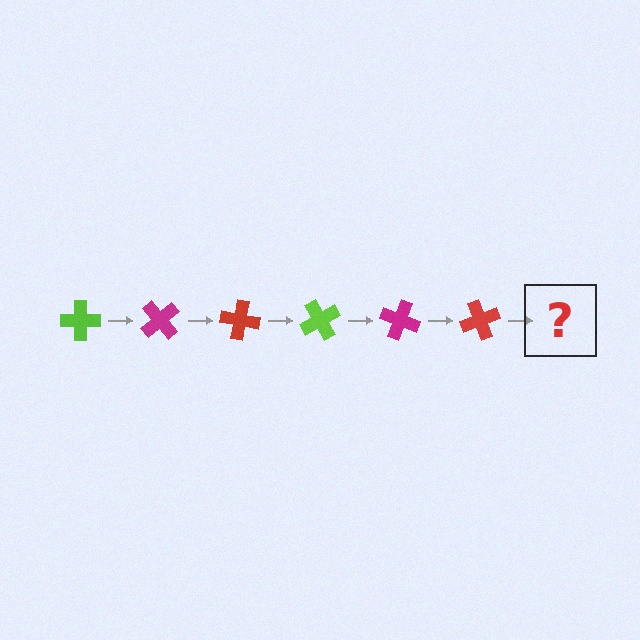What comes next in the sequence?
The next element should be a lime cross, rotated 300 degrees from the start.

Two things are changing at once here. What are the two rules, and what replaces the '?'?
The two rules are that it rotates 50 degrees each step and the color cycles through lime, magenta, and red. The '?' should be a lime cross, rotated 300 degrees from the start.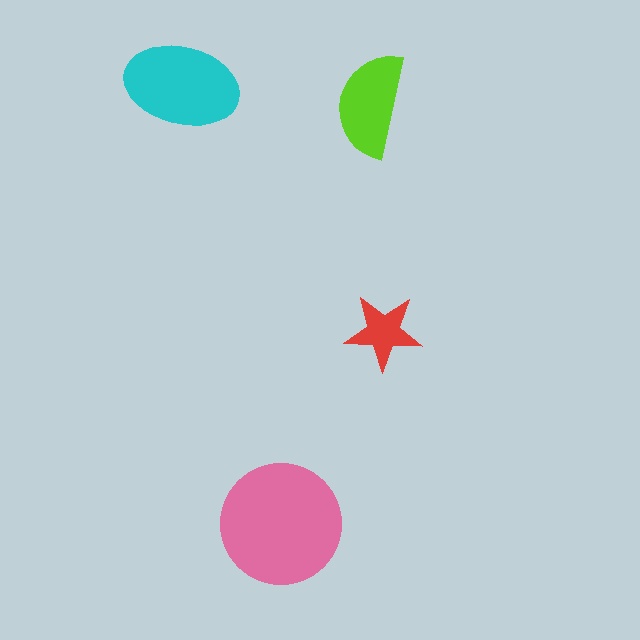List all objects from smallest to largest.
The red star, the lime semicircle, the cyan ellipse, the pink circle.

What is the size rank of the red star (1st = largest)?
4th.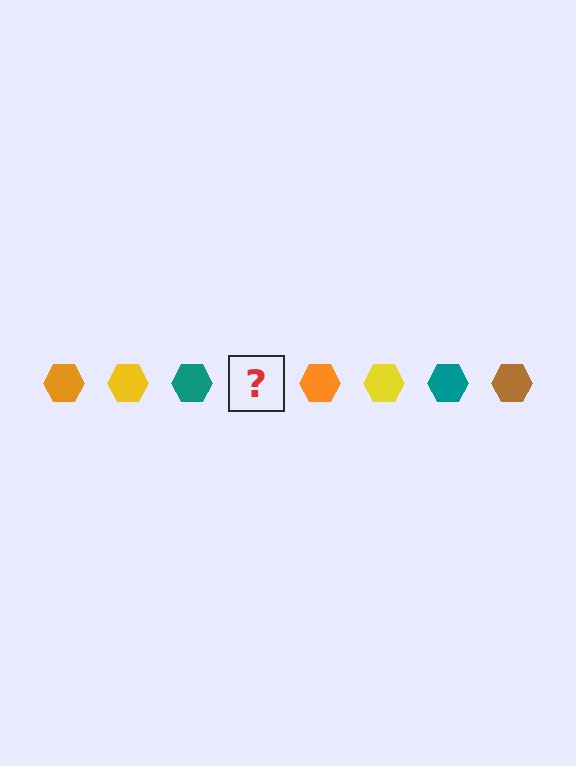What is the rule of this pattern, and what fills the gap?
The rule is that the pattern cycles through orange, yellow, teal, brown hexagons. The gap should be filled with a brown hexagon.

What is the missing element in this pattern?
The missing element is a brown hexagon.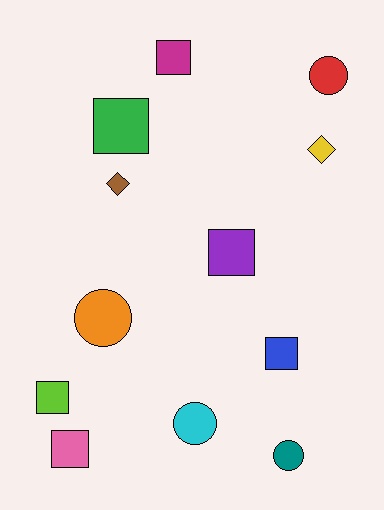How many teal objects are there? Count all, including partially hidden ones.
There is 1 teal object.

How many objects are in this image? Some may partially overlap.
There are 12 objects.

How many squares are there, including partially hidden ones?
There are 6 squares.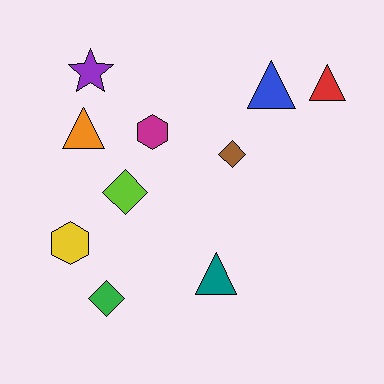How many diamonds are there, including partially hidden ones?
There are 3 diamonds.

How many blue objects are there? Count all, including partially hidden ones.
There is 1 blue object.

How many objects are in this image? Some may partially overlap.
There are 10 objects.